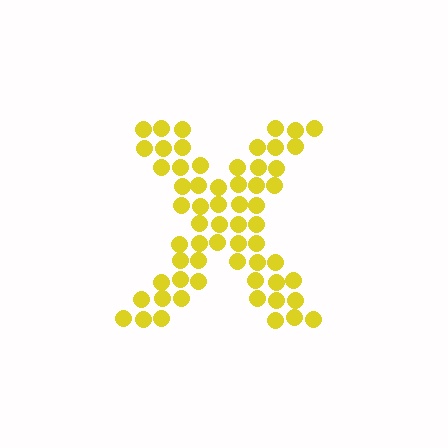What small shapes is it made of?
It is made of small circles.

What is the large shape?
The large shape is the letter X.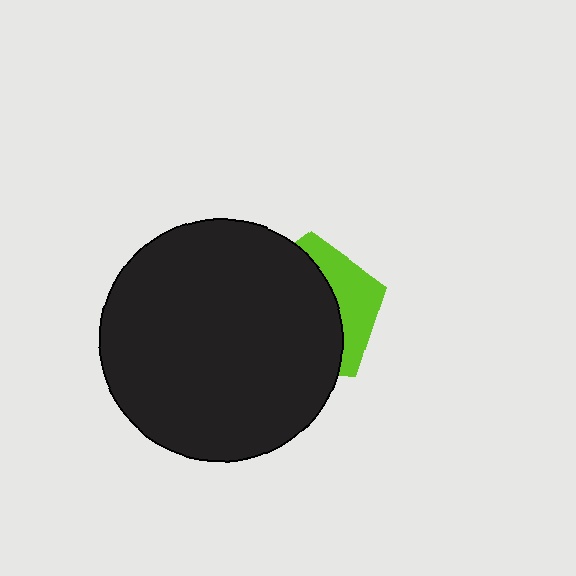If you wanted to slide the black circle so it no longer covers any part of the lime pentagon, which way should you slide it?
Slide it left — that is the most direct way to separate the two shapes.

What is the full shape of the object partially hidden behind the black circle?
The partially hidden object is a lime pentagon.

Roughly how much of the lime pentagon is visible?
A small part of it is visible (roughly 31%).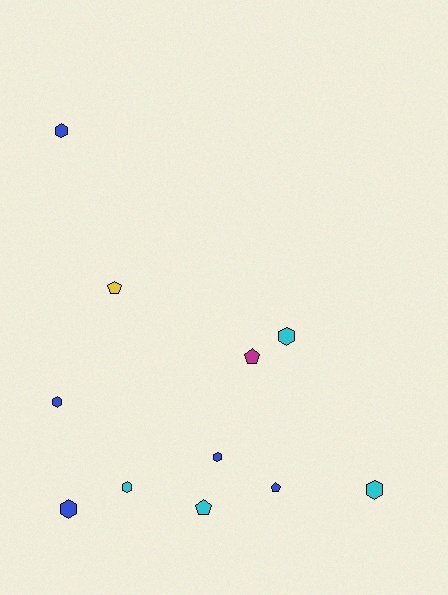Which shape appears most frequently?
Hexagon, with 7 objects.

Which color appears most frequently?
Blue, with 5 objects.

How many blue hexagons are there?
There are 4 blue hexagons.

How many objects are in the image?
There are 11 objects.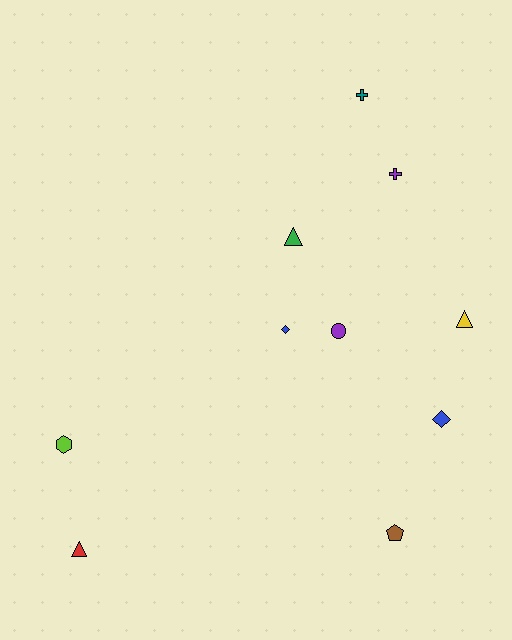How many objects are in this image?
There are 10 objects.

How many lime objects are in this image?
There is 1 lime object.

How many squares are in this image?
There are no squares.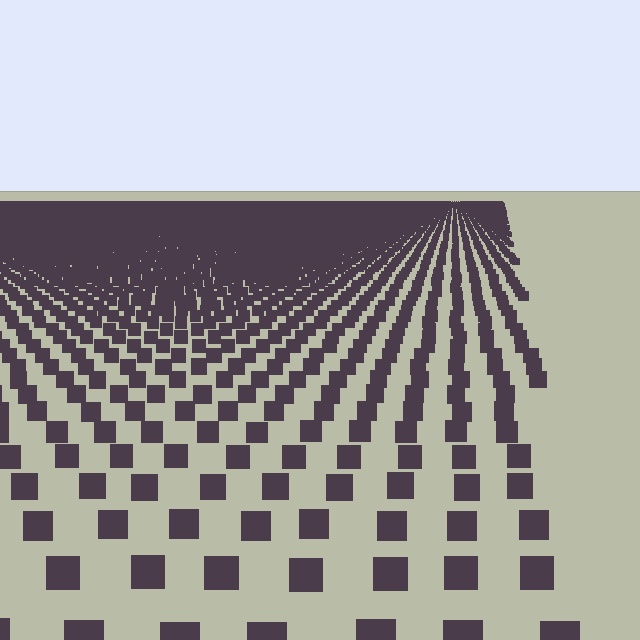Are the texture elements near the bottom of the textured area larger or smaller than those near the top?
Larger. Near the bottom, elements are closer to the viewer and appear at a bigger on-screen size.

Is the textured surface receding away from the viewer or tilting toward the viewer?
The surface is receding away from the viewer. Texture elements get smaller and denser toward the top.